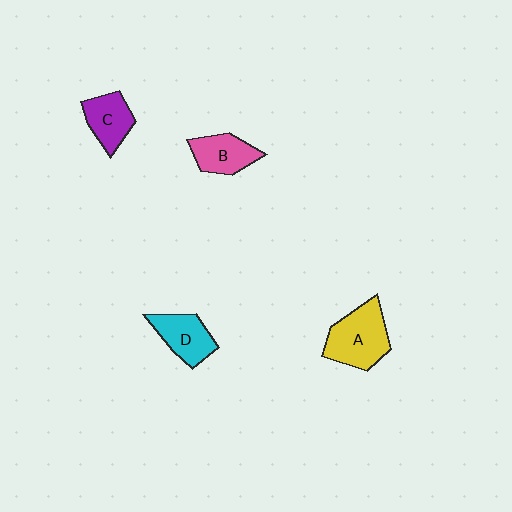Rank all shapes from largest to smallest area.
From largest to smallest: A (yellow), D (cyan), B (pink), C (purple).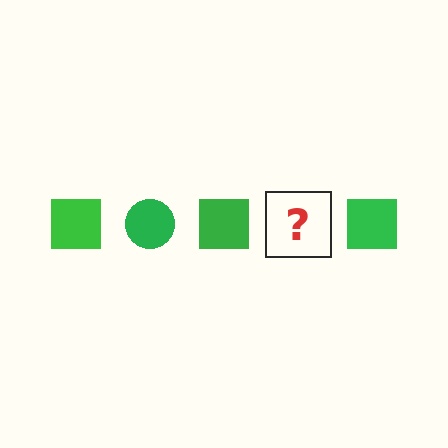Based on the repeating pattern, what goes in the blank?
The blank should be a green circle.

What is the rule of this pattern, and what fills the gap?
The rule is that the pattern cycles through square, circle shapes in green. The gap should be filled with a green circle.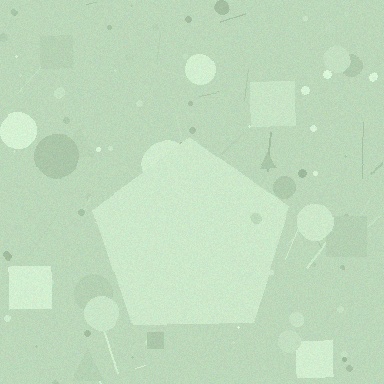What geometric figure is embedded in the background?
A pentagon is embedded in the background.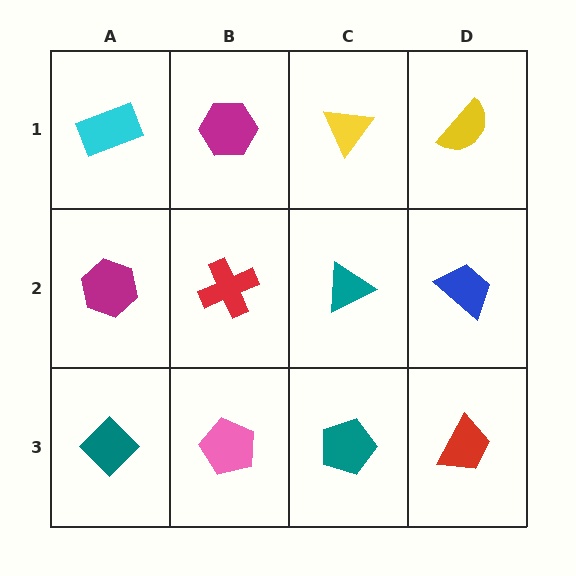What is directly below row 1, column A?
A magenta hexagon.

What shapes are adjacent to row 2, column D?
A yellow semicircle (row 1, column D), a red trapezoid (row 3, column D), a teal triangle (row 2, column C).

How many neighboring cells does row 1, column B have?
3.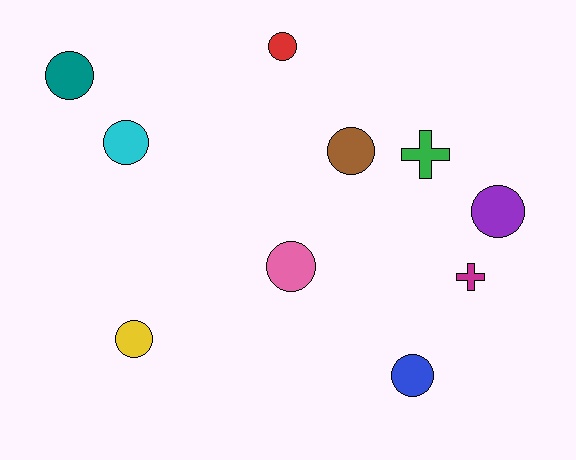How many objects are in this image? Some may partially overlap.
There are 10 objects.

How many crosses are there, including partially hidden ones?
There are 2 crosses.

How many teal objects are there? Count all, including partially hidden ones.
There is 1 teal object.